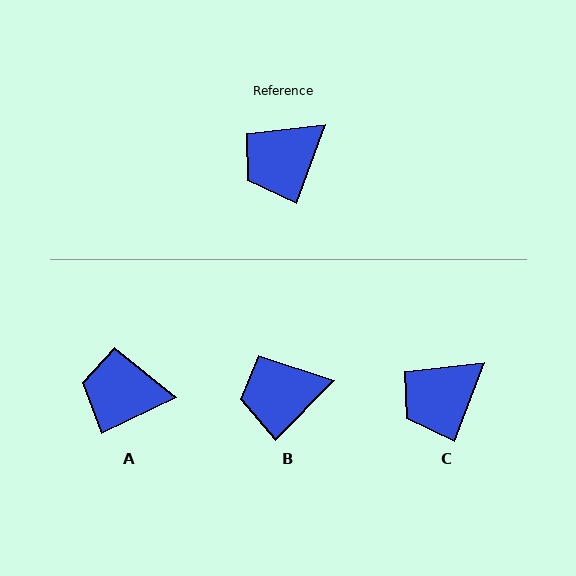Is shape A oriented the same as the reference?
No, it is off by about 45 degrees.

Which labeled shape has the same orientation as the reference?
C.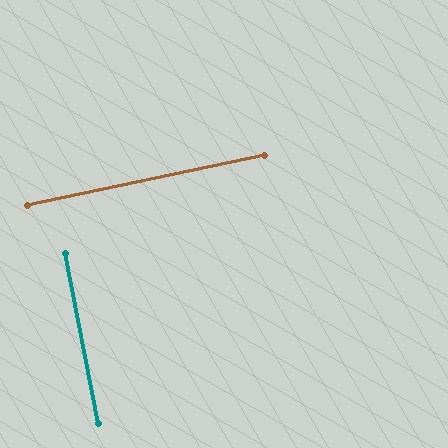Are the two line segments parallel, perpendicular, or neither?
Perpendicular — they meet at approximately 89°.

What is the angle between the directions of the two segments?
Approximately 89 degrees.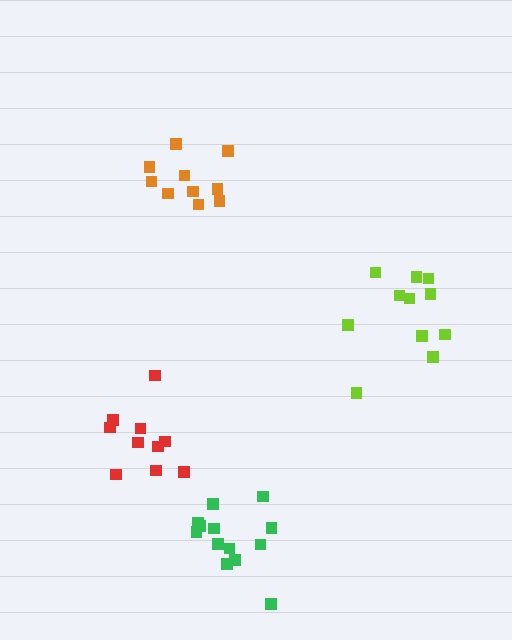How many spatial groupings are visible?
There are 4 spatial groupings.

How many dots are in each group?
Group 1: 10 dots, Group 2: 13 dots, Group 3: 10 dots, Group 4: 11 dots (44 total).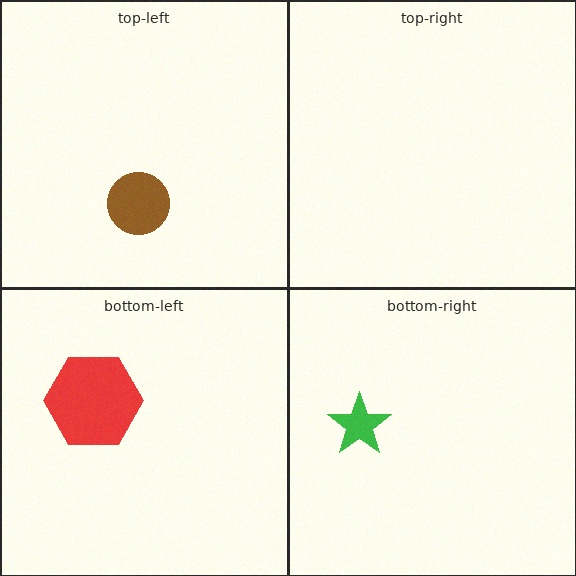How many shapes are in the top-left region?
1.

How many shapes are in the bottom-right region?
1.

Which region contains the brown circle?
The top-left region.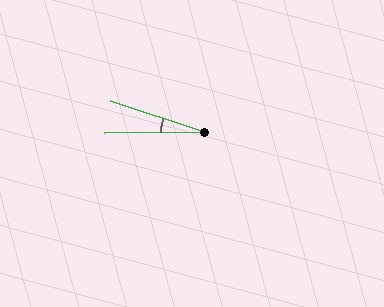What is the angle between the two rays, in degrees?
Approximately 19 degrees.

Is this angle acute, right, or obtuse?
It is acute.